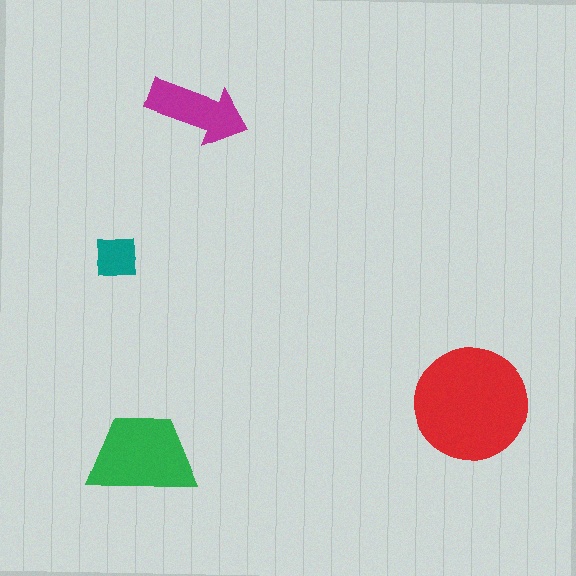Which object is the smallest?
The teal square.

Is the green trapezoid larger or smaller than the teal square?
Larger.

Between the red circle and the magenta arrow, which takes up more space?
The red circle.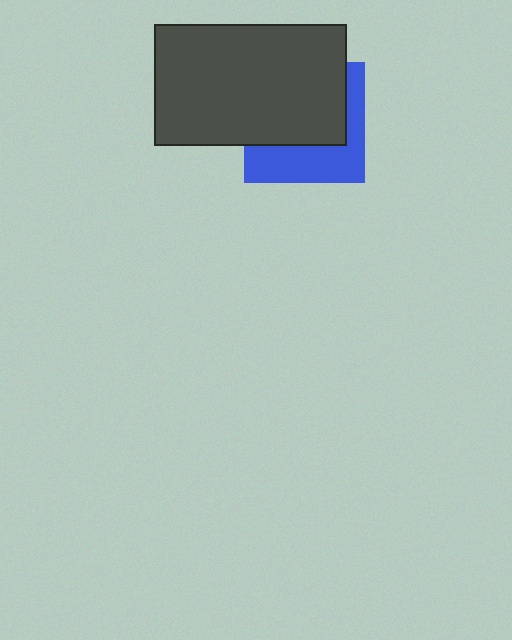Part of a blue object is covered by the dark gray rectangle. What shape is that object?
It is a square.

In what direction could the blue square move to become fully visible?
The blue square could move down. That would shift it out from behind the dark gray rectangle entirely.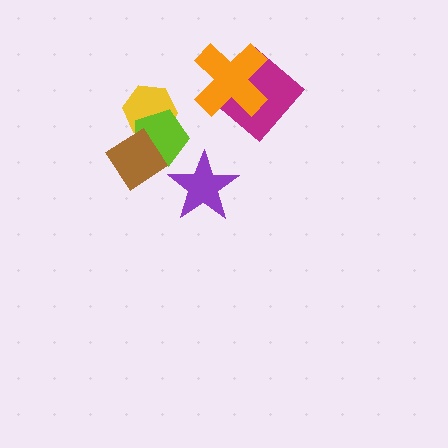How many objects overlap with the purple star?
0 objects overlap with the purple star.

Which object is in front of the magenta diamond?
The orange cross is in front of the magenta diamond.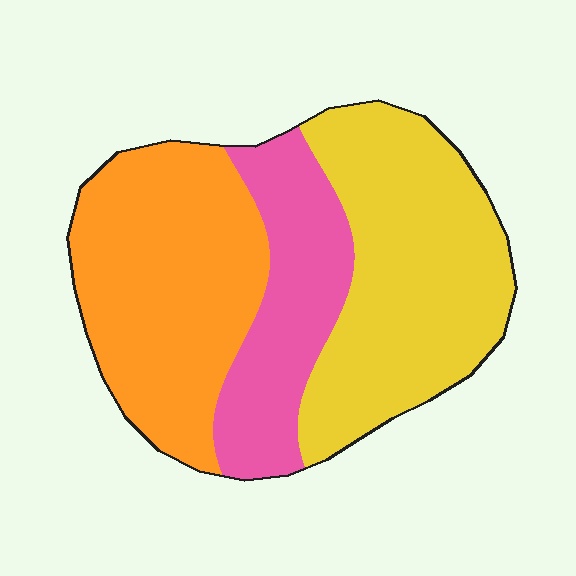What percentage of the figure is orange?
Orange takes up about three eighths (3/8) of the figure.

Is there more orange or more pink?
Orange.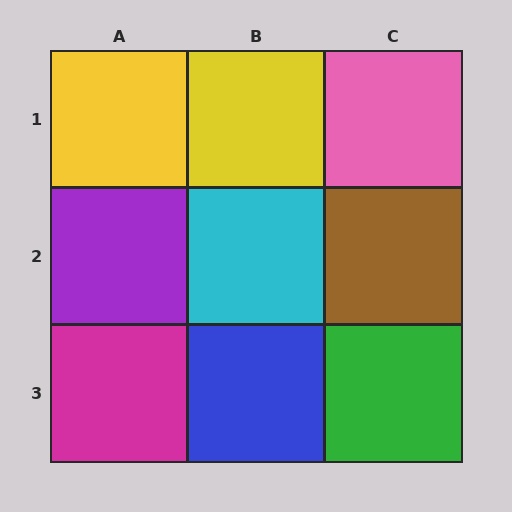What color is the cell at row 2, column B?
Cyan.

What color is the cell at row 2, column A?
Purple.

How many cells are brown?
1 cell is brown.